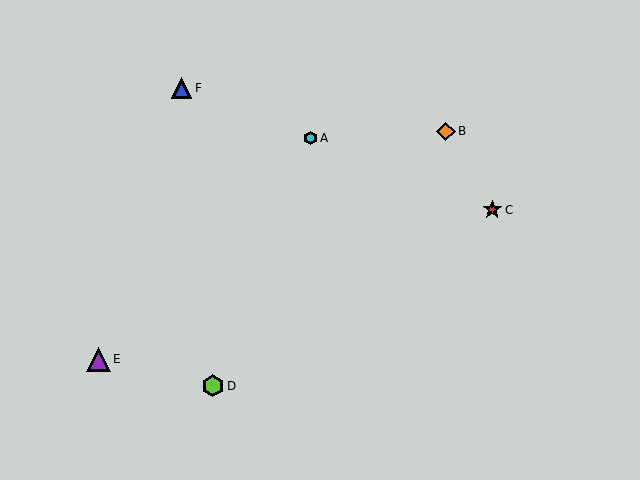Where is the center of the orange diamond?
The center of the orange diamond is at (446, 131).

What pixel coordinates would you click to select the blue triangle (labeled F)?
Click at (181, 88) to select the blue triangle F.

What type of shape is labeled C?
Shape C is a red star.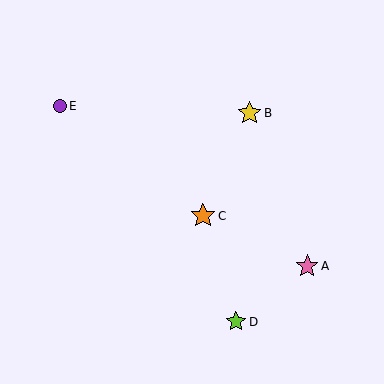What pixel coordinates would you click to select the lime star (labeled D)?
Click at (236, 322) to select the lime star D.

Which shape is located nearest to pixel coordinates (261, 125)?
The yellow star (labeled B) at (250, 113) is nearest to that location.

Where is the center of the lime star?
The center of the lime star is at (236, 322).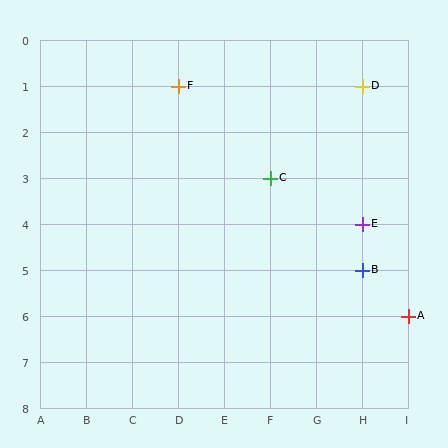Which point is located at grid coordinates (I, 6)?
Point A is at (I, 6).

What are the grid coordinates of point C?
Point C is at grid coordinates (F, 3).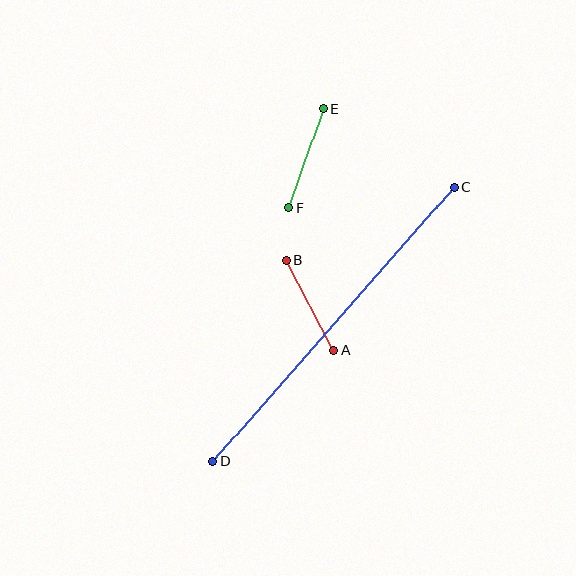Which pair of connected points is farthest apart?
Points C and D are farthest apart.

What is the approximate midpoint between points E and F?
The midpoint is at approximately (306, 158) pixels.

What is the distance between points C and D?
The distance is approximately 365 pixels.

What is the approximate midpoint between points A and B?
The midpoint is at approximately (310, 305) pixels.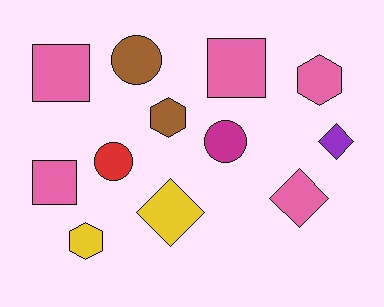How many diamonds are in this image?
There are 3 diamonds.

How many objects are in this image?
There are 12 objects.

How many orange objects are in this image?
There are no orange objects.